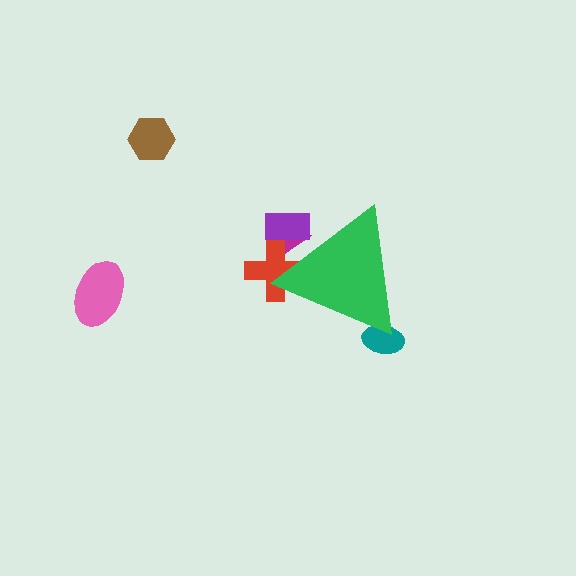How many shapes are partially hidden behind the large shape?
4 shapes are partially hidden.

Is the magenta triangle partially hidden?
Yes, the magenta triangle is partially hidden behind the green triangle.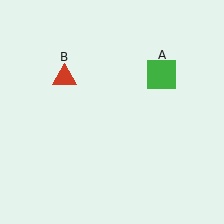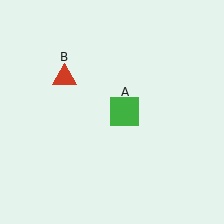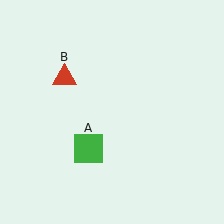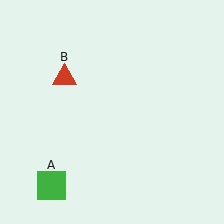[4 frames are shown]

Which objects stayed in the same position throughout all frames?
Red triangle (object B) remained stationary.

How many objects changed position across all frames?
1 object changed position: green square (object A).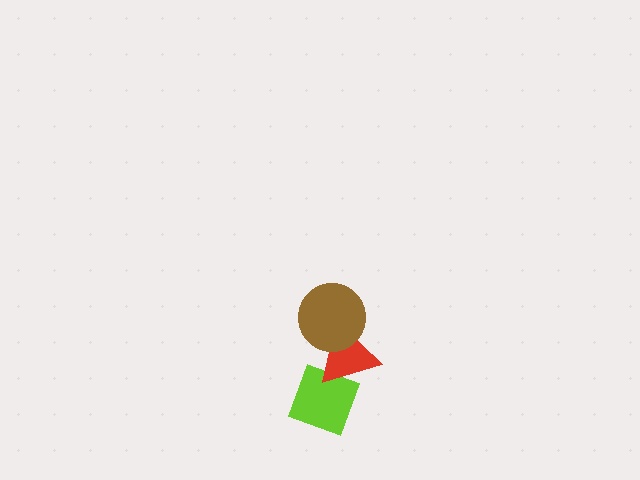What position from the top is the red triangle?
The red triangle is 2nd from the top.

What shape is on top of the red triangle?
The brown circle is on top of the red triangle.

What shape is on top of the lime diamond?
The red triangle is on top of the lime diamond.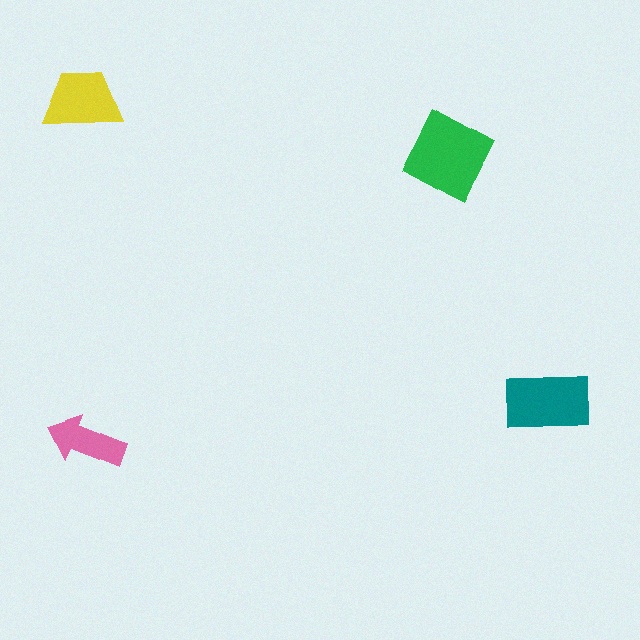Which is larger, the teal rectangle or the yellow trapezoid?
The teal rectangle.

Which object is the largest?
The green diamond.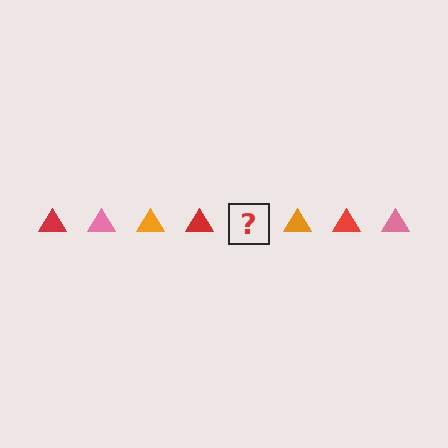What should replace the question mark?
The question mark should be replaced with a pink triangle.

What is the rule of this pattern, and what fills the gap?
The rule is that the pattern cycles through red, pink, orange triangles. The gap should be filled with a pink triangle.